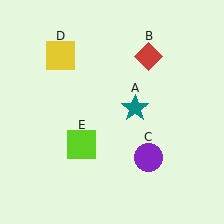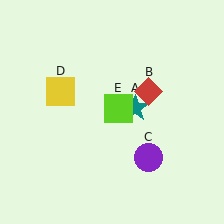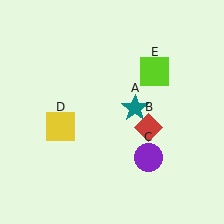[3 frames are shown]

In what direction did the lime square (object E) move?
The lime square (object E) moved up and to the right.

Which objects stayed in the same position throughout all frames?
Teal star (object A) and purple circle (object C) remained stationary.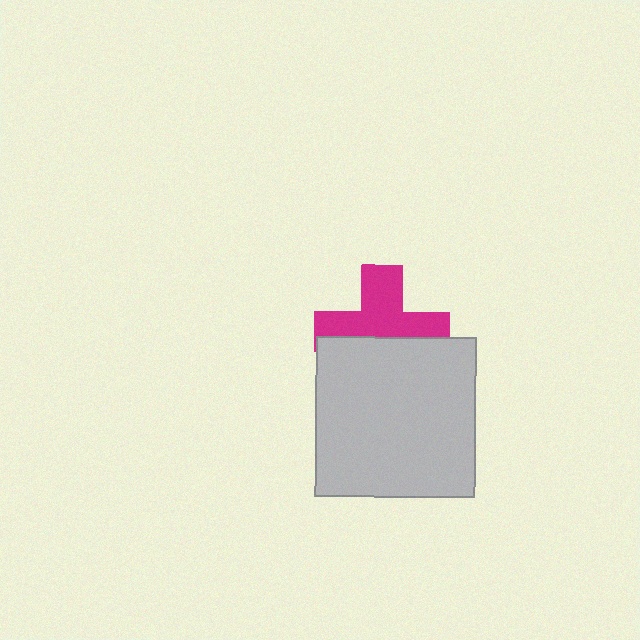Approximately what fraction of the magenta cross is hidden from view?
Roughly 44% of the magenta cross is hidden behind the light gray square.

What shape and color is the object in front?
The object in front is a light gray square.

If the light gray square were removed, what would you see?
You would see the complete magenta cross.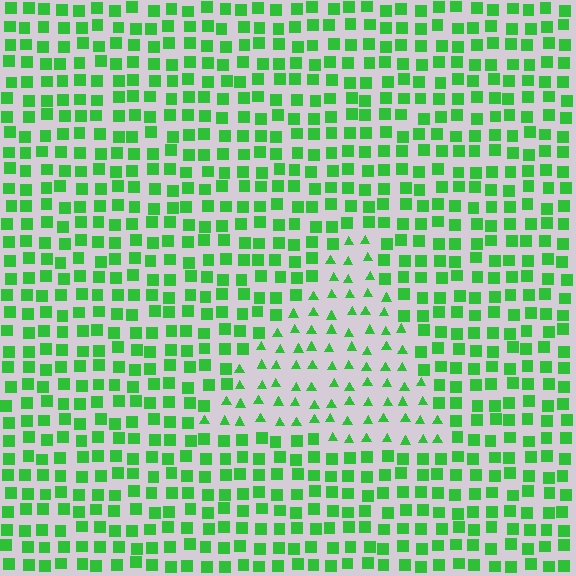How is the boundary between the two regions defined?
The boundary is defined by a change in element shape: triangles inside vs. squares outside. All elements share the same color and spacing.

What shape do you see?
I see a triangle.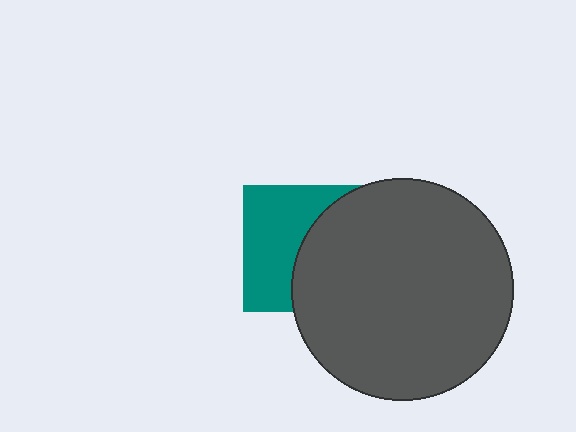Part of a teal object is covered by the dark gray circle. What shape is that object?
It is a square.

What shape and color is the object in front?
The object in front is a dark gray circle.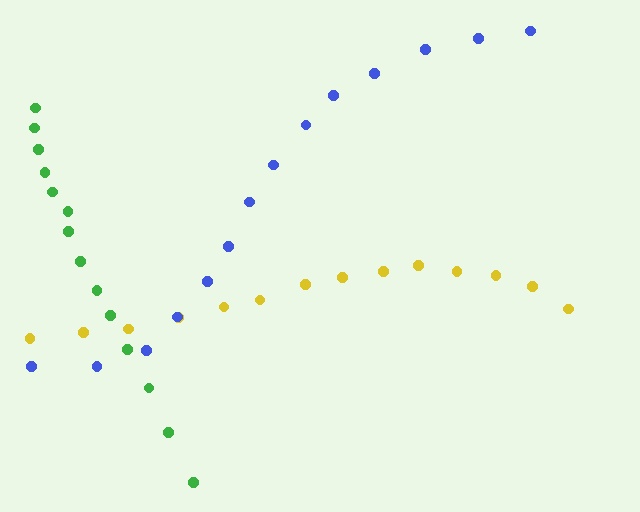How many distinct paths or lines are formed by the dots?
There are 3 distinct paths.